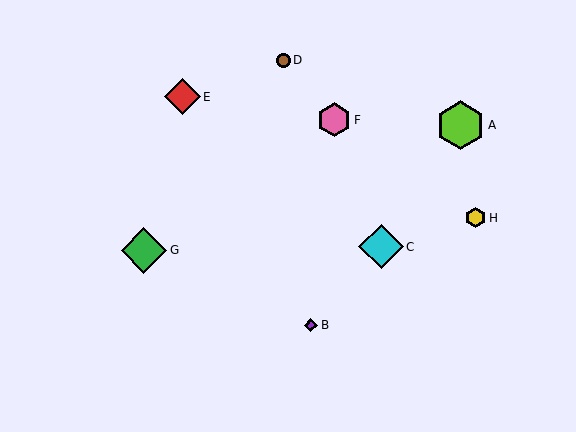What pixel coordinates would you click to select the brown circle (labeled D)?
Click at (283, 60) to select the brown circle D.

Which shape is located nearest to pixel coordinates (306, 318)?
The purple diamond (labeled B) at (311, 325) is nearest to that location.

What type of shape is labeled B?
Shape B is a purple diamond.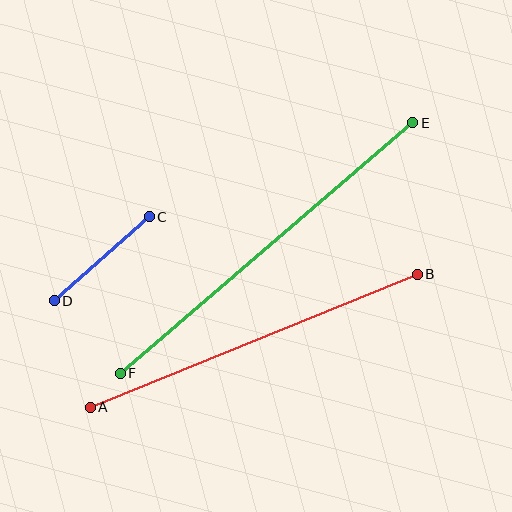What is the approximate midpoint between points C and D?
The midpoint is at approximately (102, 259) pixels.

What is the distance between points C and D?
The distance is approximately 127 pixels.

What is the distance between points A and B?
The distance is approximately 353 pixels.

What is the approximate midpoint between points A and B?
The midpoint is at approximately (254, 341) pixels.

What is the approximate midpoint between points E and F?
The midpoint is at approximately (266, 248) pixels.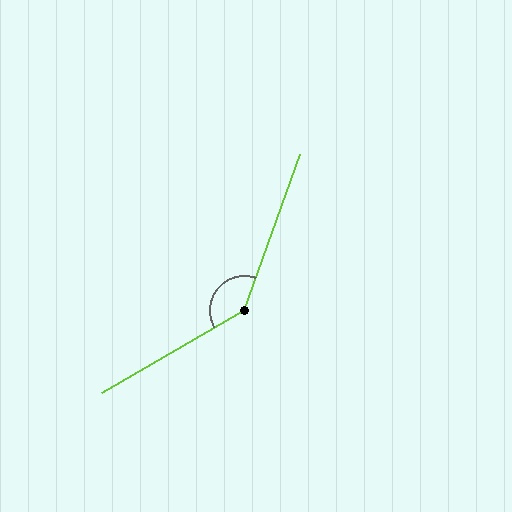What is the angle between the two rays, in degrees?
Approximately 140 degrees.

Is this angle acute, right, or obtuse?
It is obtuse.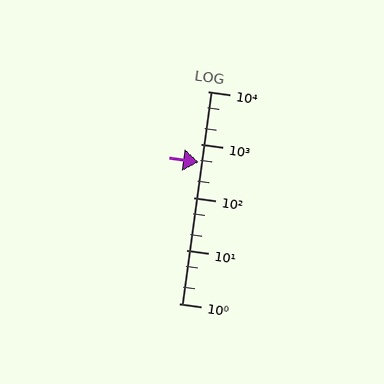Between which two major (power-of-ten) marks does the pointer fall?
The pointer is between 100 and 1000.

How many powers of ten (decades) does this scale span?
The scale spans 4 decades, from 1 to 10000.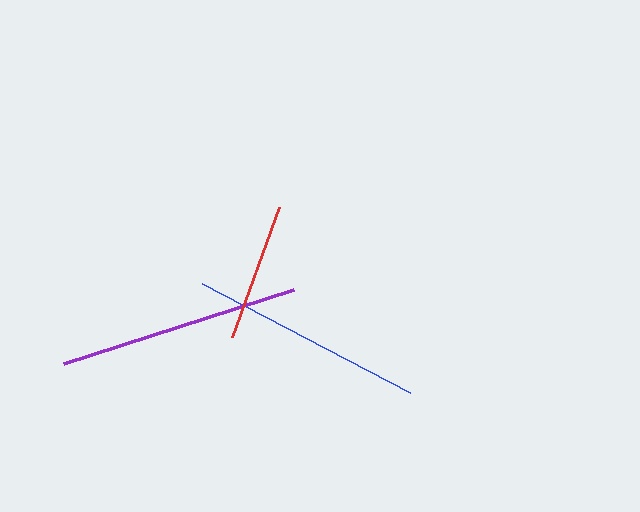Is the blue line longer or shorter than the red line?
The blue line is longer than the red line.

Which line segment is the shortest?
The red line is the shortest at approximately 138 pixels.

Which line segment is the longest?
The purple line is the longest at approximately 242 pixels.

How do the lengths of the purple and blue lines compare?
The purple and blue lines are approximately the same length.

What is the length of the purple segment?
The purple segment is approximately 242 pixels long.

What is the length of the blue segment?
The blue segment is approximately 236 pixels long.